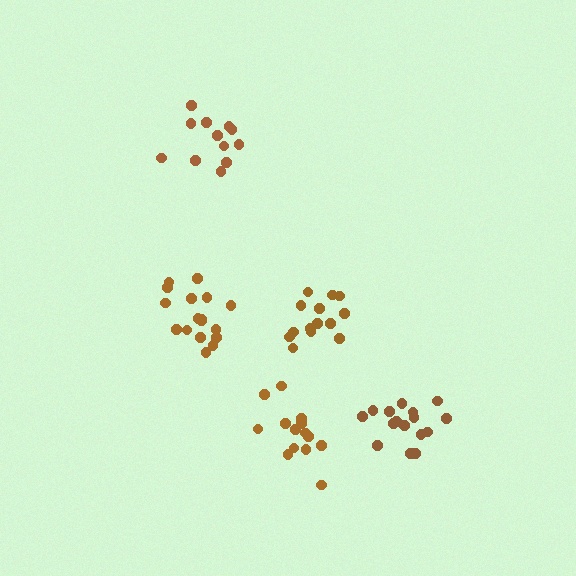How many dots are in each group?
Group 1: 12 dots, Group 2: 14 dots, Group 3: 14 dots, Group 4: 17 dots, Group 5: 16 dots (73 total).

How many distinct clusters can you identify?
There are 5 distinct clusters.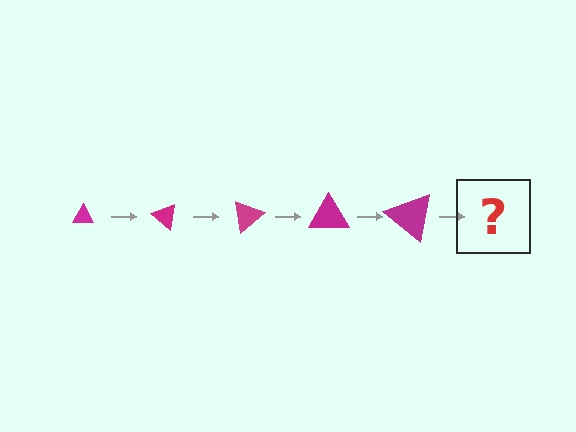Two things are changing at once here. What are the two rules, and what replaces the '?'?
The two rules are that the triangle grows larger each step and it rotates 40 degrees each step. The '?' should be a triangle, larger than the previous one and rotated 200 degrees from the start.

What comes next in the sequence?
The next element should be a triangle, larger than the previous one and rotated 200 degrees from the start.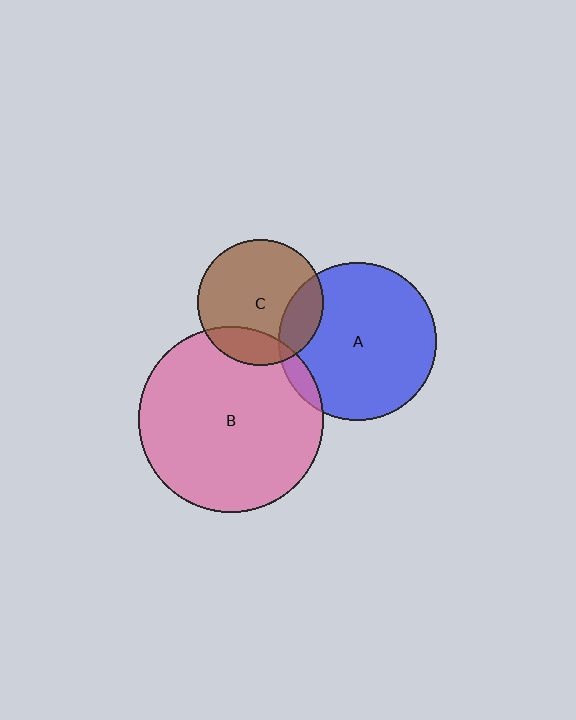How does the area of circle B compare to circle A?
Approximately 1.4 times.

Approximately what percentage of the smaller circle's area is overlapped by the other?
Approximately 5%.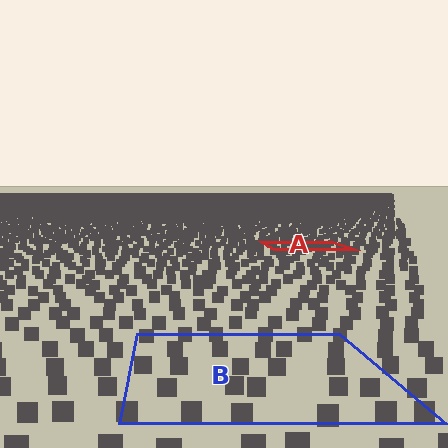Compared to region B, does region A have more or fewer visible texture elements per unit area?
Region A has more texture elements per unit area — they are packed more densely because it is farther away.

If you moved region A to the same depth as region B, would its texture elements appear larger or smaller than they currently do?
They would appear larger. At a closer depth, the same texture elements are projected at a bigger on-screen size.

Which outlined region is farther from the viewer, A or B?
Region A is farther from the viewer — the texture elements inside it appear smaller and more densely packed.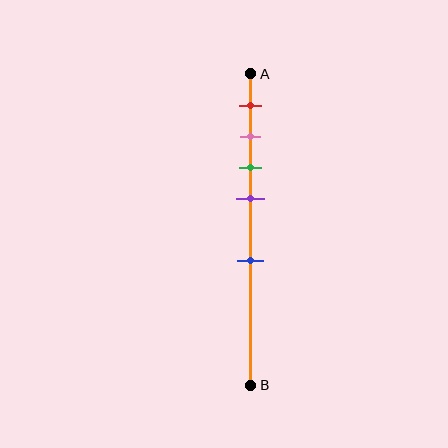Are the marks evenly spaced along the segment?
No, the marks are not evenly spaced.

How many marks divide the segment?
There are 5 marks dividing the segment.